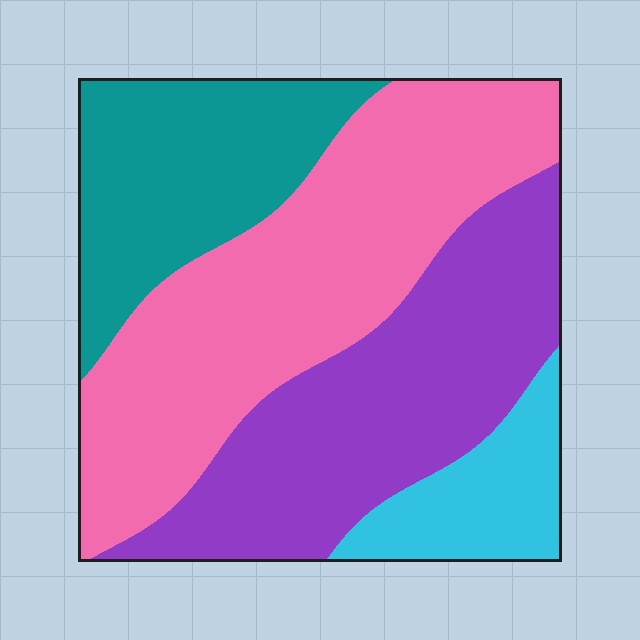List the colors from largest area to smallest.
From largest to smallest: pink, purple, teal, cyan.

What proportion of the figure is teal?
Teal takes up about one fifth (1/5) of the figure.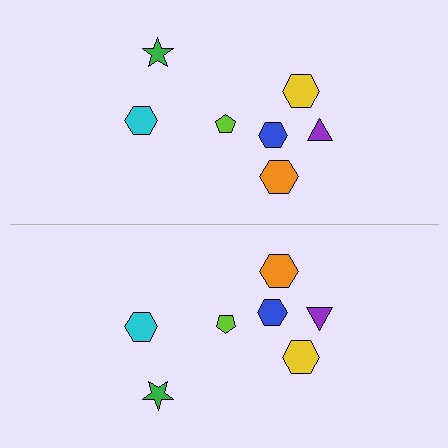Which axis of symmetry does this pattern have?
The pattern has a horizontal axis of symmetry running through the center of the image.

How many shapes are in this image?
There are 14 shapes in this image.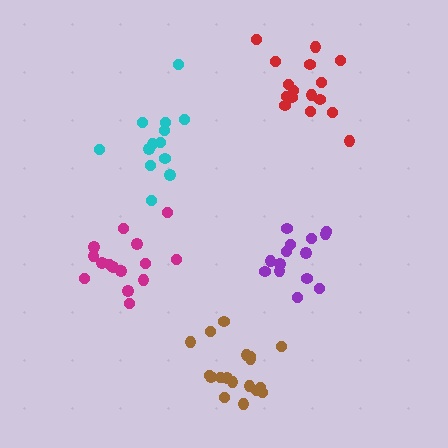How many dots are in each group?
Group 1: 15 dots, Group 2: 18 dots, Group 3: 16 dots, Group 4: 13 dots, Group 5: 14 dots (76 total).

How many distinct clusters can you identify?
There are 5 distinct clusters.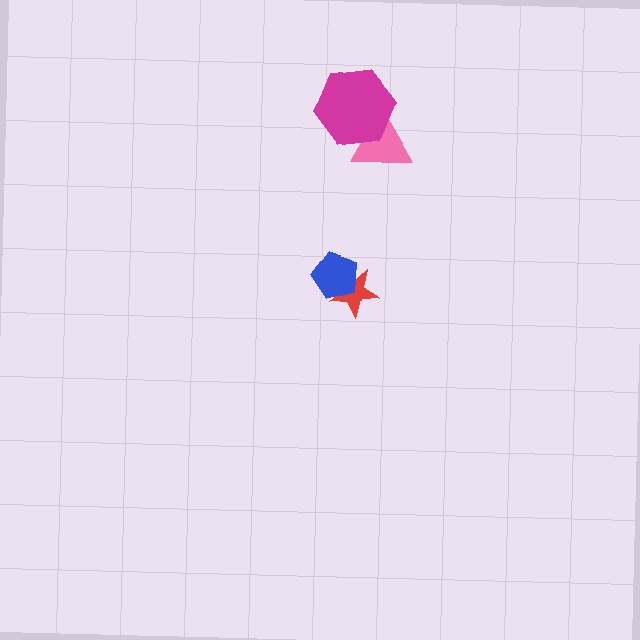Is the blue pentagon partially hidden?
No, no other shape covers it.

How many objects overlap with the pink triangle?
1 object overlaps with the pink triangle.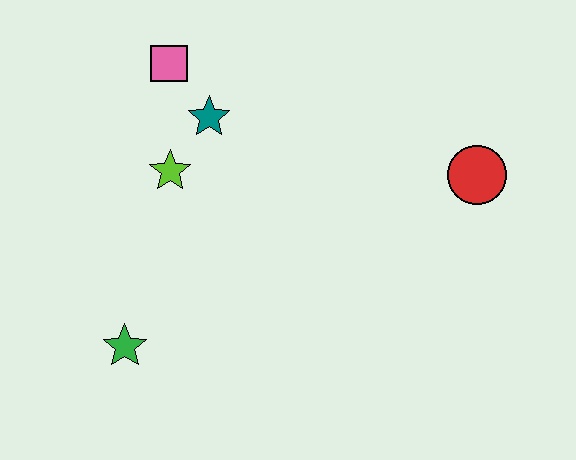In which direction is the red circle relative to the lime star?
The red circle is to the right of the lime star.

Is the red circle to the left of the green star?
No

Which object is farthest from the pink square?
The red circle is farthest from the pink square.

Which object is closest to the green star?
The lime star is closest to the green star.